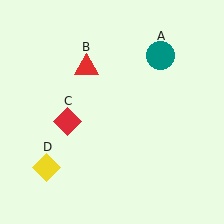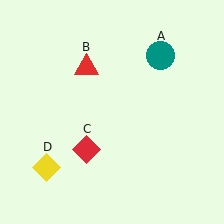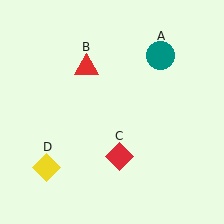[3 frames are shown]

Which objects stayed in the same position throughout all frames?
Teal circle (object A) and red triangle (object B) and yellow diamond (object D) remained stationary.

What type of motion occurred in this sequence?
The red diamond (object C) rotated counterclockwise around the center of the scene.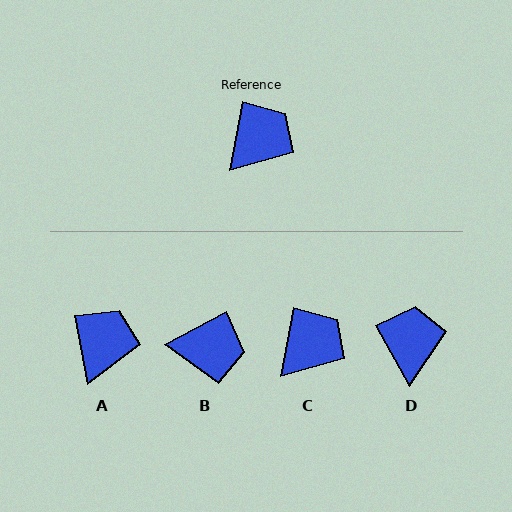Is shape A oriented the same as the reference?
No, it is off by about 22 degrees.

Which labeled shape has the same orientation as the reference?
C.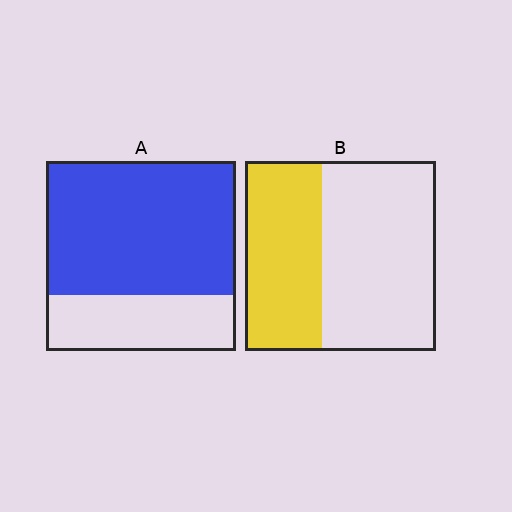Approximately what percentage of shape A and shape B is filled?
A is approximately 70% and B is approximately 40%.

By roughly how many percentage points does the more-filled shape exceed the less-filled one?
By roughly 30 percentage points (A over B).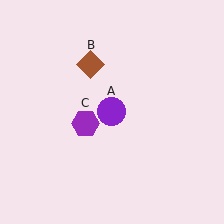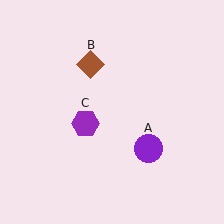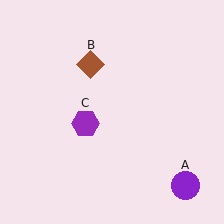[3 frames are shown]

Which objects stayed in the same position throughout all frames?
Brown diamond (object B) and purple hexagon (object C) remained stationary.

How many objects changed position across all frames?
1 object changed position: purple circle (object A).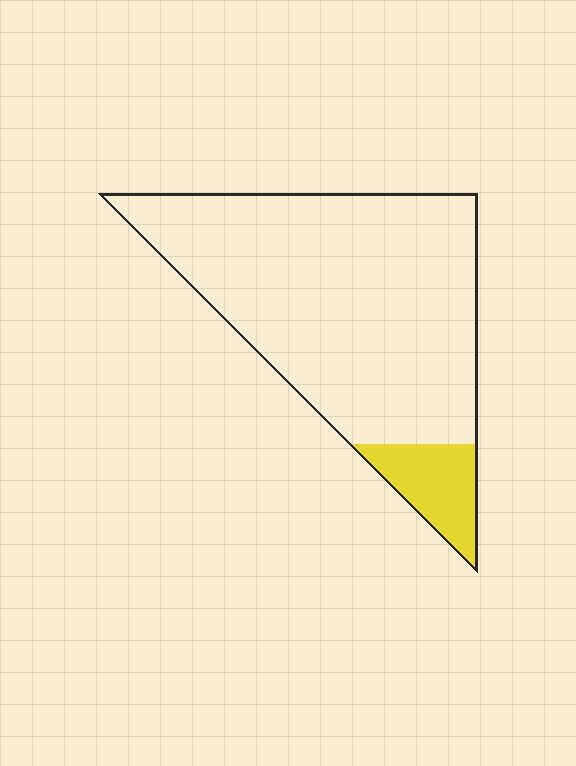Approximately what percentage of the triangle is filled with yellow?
Approximately 10%.